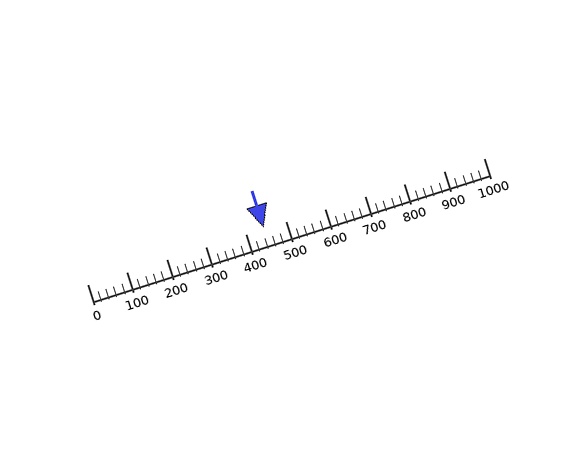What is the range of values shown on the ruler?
The ruler shows values from 0 to 1000.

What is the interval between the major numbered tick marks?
The major tick marks are spaced 100 units apart.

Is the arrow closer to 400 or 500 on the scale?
The arrow is closer to 400.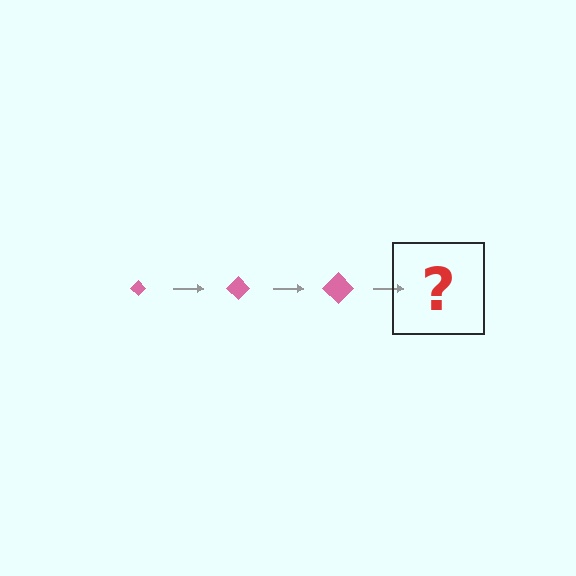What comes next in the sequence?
The next element should be a pink diamond, larger than the previous one.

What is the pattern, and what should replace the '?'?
The pattern is that the diamond gets progressively larger each step. The '?' should be a pink diamond, larger than the previous one.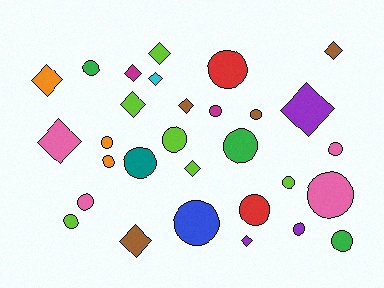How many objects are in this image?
There are 30 objects.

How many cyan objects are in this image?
There is 1 cyan object.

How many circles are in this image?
There are 18 circles.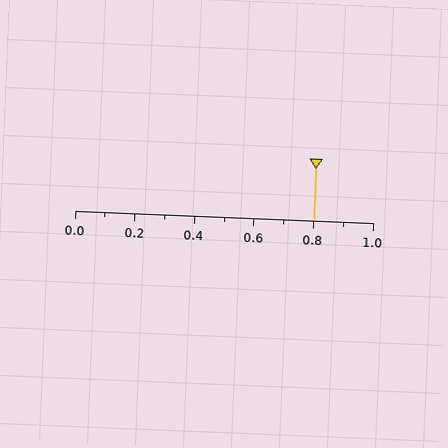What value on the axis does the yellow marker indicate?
The marker indicates approximately 0.8.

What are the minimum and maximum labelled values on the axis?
The axis runs from 0.0 to 1.0.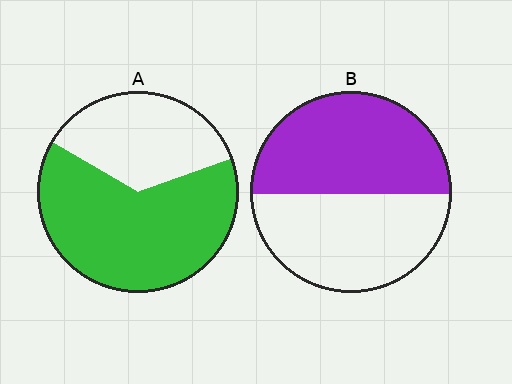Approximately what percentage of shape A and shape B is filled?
A is approximately 65% and B is approximately 50%.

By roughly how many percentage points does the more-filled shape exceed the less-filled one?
By roughly 15 percentage points (A over B).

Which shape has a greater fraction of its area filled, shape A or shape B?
Shape A.